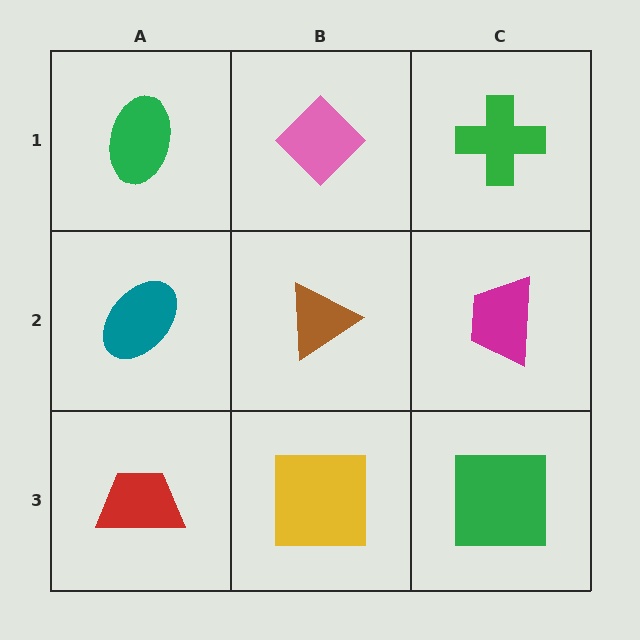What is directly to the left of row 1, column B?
A green ellipse.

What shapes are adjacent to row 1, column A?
A teal ellipse (row 2, column A), a pink diamond (row 1, column B).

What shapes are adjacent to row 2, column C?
A green cross (row 1, column C), a green square (row 3, column C), a brown triangle (row 2, column B).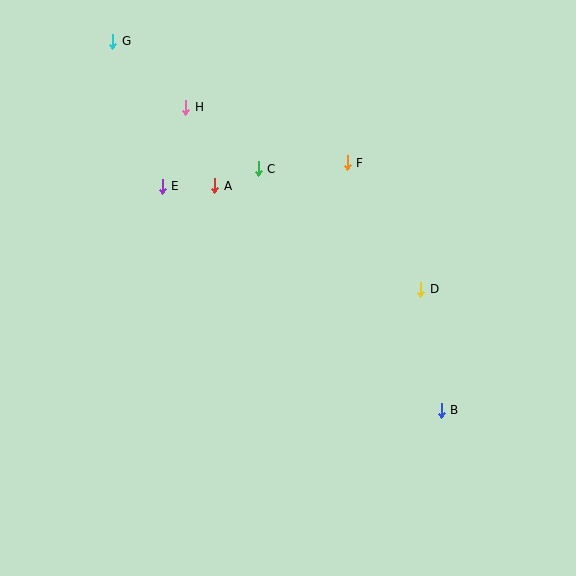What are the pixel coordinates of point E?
Point E is at (162, 187).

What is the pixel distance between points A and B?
The distance between A and B is 319 pixels.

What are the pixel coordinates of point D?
Point D is at (421, 289).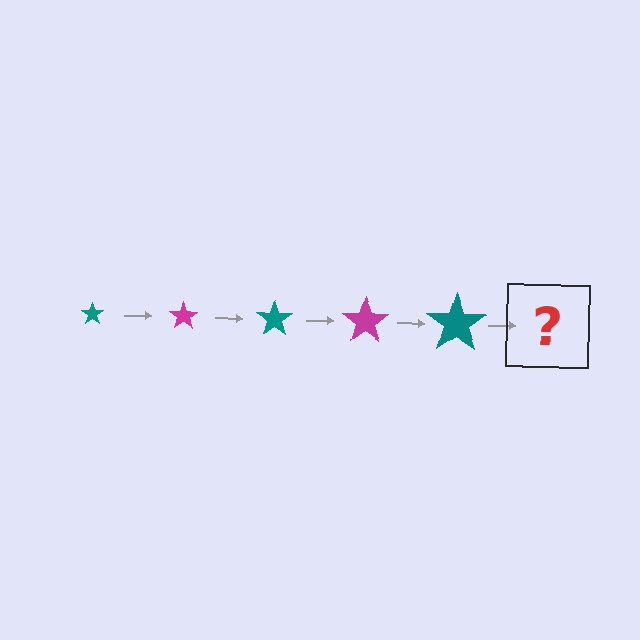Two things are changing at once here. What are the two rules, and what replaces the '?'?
The two rules are that the star grows larger each step and the color cycles through teal and magenta. The '?' should be a magenta star, larger than the previous one.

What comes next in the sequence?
The next element should be a magenta star, larger than the previous one.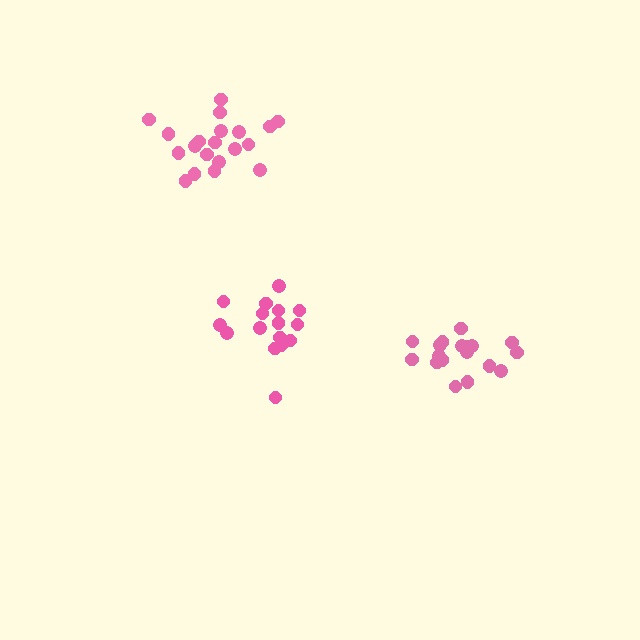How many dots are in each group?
Group 1: 16 dots, Group 2: 20 dots, Group 3: 18 dots (54 total).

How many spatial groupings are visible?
There are 3 spatial groupings.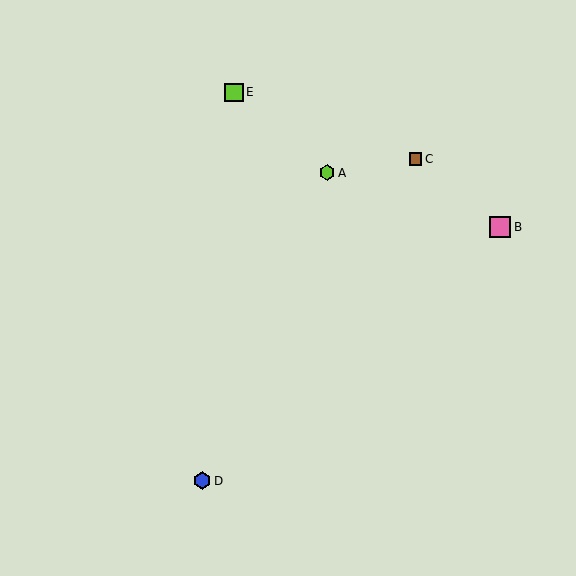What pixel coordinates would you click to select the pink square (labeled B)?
Click at (500, 227) to select the pink square B.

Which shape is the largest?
The pink square (labeled B) is the largest.